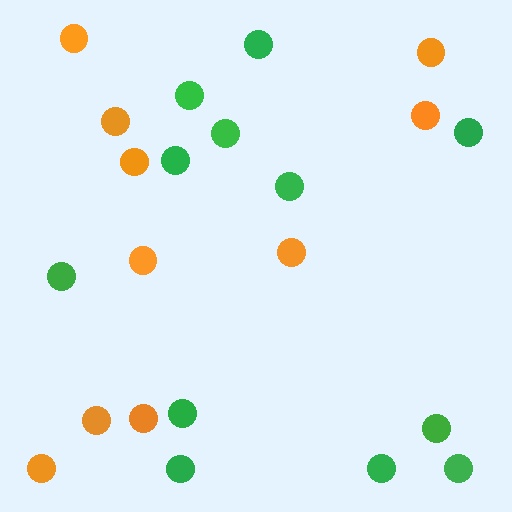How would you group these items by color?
There are 2 groups: one group of green circles (12) and one group of orange circles (10).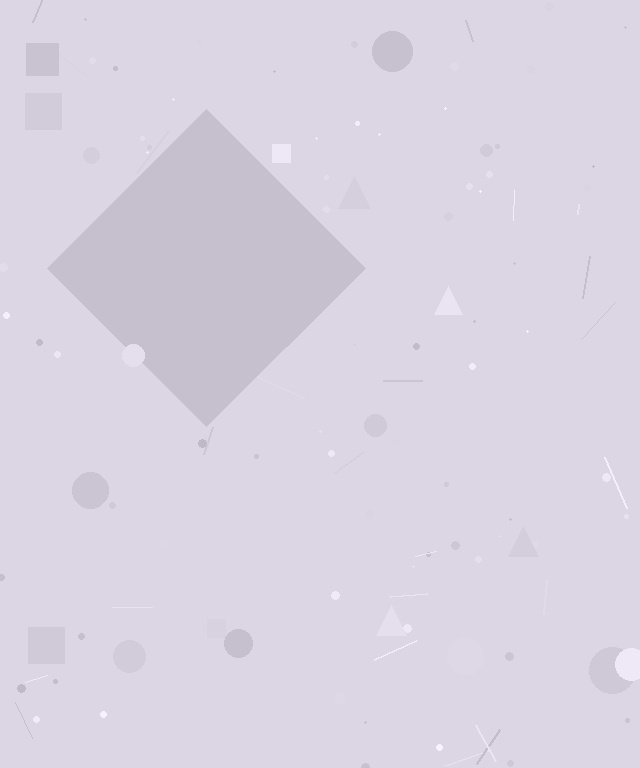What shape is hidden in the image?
A diamond is hidden in the image.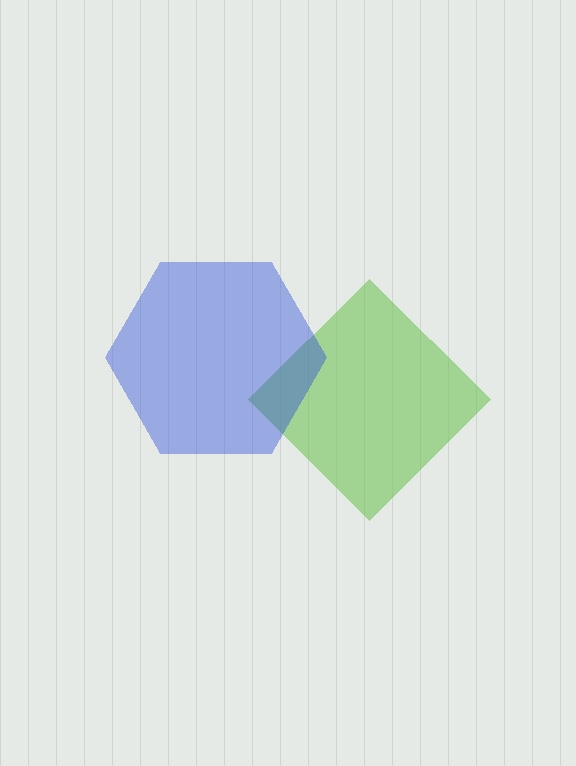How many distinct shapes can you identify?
There are 2 distinct shapes: a lime diamond, a blue hexagon.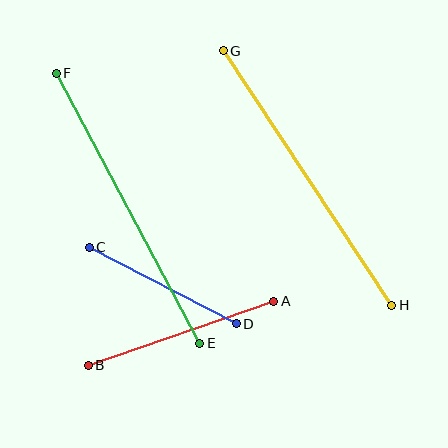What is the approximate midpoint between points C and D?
The midpoint is at approximately (163, 286) pixels.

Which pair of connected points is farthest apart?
Points E and F are farthest apart.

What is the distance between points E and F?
The distance is approximately 306 pixels.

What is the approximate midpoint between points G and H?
The midpoint is at approximately (307, 178) pixels.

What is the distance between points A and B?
The distance is approximately 196 pixels.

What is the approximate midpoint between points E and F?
The midpoint is at approximately (128, 208) pixels.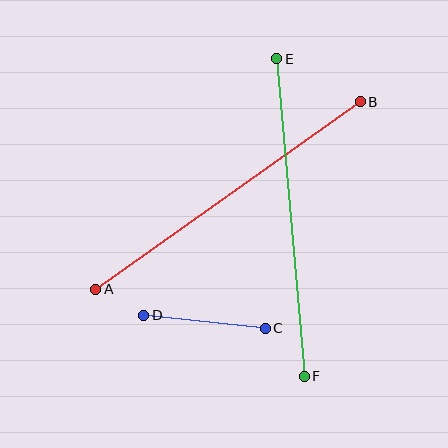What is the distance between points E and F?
The distance is approximately 319 pixels.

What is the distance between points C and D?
The distance is approximately 122 pixels.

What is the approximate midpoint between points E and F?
The midpoint is at approximately (291, 217) pixels.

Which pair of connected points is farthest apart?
Points A and B are farthest apart.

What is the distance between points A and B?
The distance is approximately 324 pixels.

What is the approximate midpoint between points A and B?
The midpoint is at approximately (228, 196) pixels.